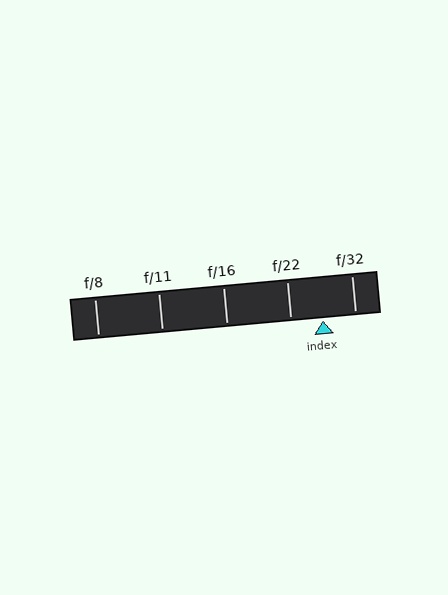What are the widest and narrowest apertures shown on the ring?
The widest aperture shown is f/8 and the narrowest is f/32.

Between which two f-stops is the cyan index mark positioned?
The index mark is between f/22 and f/32.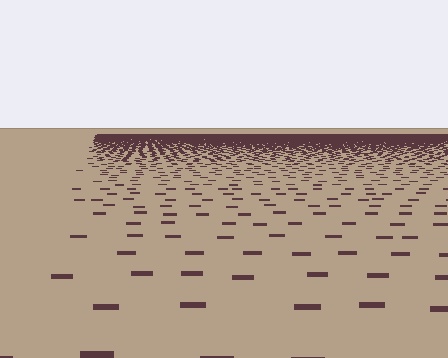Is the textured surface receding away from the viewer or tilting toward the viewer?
The surface is receding away from the viewer. Texture elements get smaller and denser toward the top.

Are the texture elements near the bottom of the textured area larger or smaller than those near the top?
Larger. Near the bottom, elements are closer to the viewer and appear at a bigger on-screen size.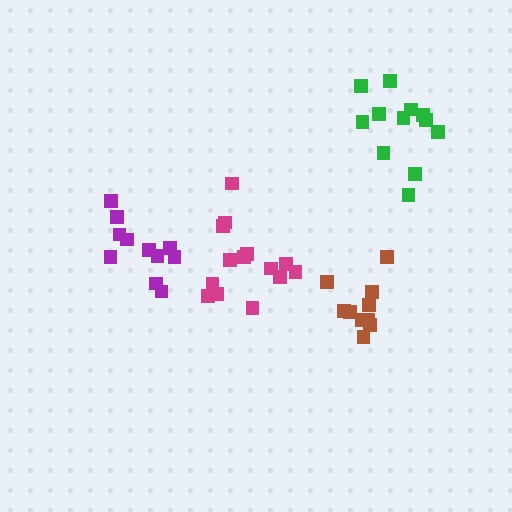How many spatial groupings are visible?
There are 4 spatial groupings.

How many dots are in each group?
Group 1: 10 dots, Group 2: 11 dots, Group 3: 12 dots, Group 4: 14 dots (47 total).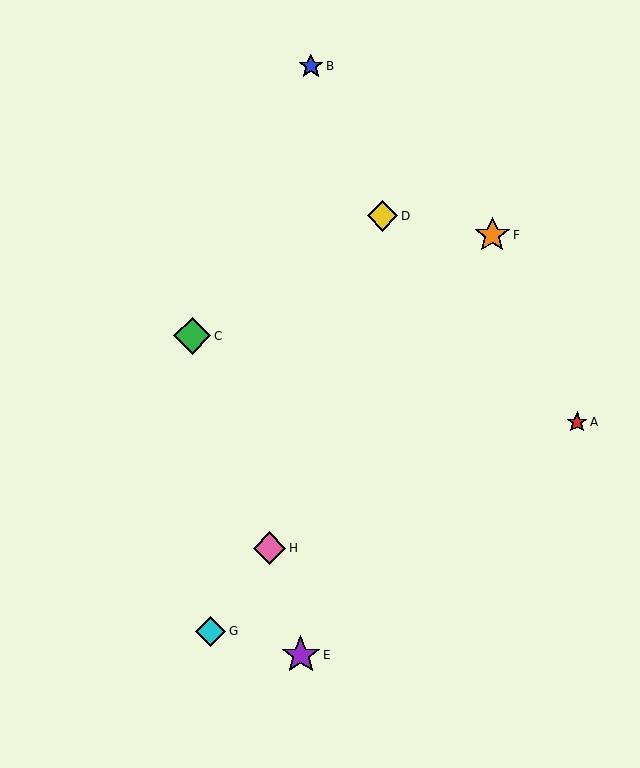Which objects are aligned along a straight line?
Objects F, G, H are aligned along a straight line.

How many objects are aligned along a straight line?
3 objects (F, G, H) are aligned along a straight line.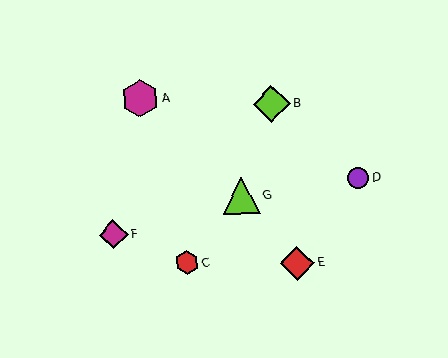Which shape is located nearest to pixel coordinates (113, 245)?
The magenta diamond (labeled F) at (113, 234) is nearest to that location.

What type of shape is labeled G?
Shape G is a lime triangle.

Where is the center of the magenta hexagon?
The center of the magenta hexagon is at (140, 98).